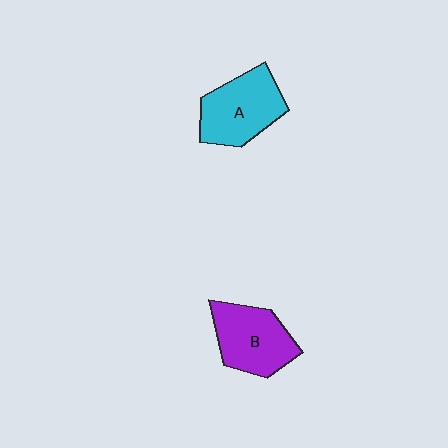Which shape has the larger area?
Shape A (cyan).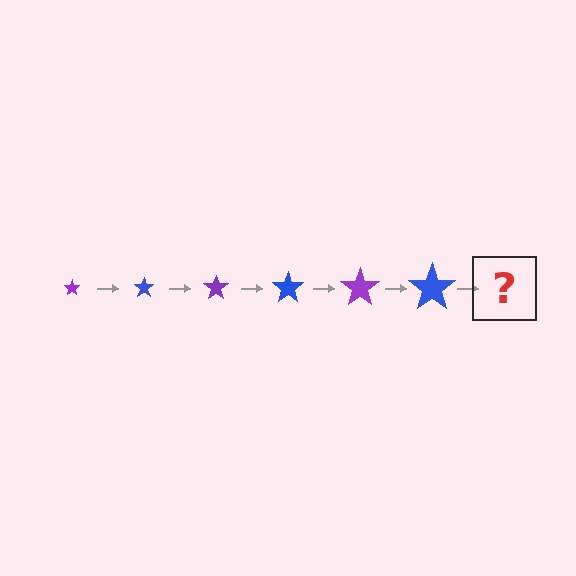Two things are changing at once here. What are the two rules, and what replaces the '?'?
The two rules are that the star grows larger each step and the color cycles through purple and blue. The '?' should be a purple star, larger than the previous one.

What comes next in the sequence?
The next element should be a purple star, larger than the previous one.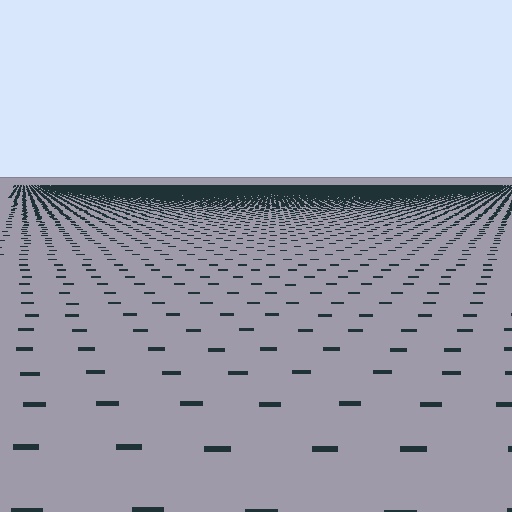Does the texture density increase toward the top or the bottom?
Density increases toward the top.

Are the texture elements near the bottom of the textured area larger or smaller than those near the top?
Larger. Near the bottom, elements are closer to the viewer and appear at a bigger on-screen size.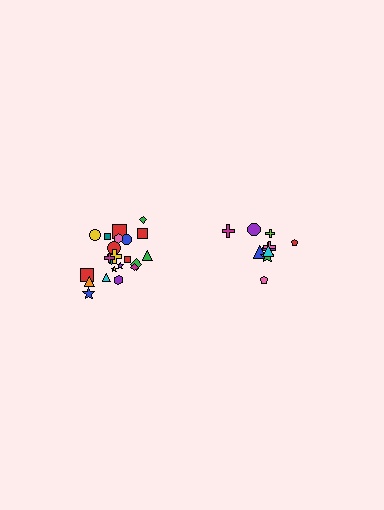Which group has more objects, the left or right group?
The left group.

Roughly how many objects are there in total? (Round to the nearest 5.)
Roughly 30 objects in total.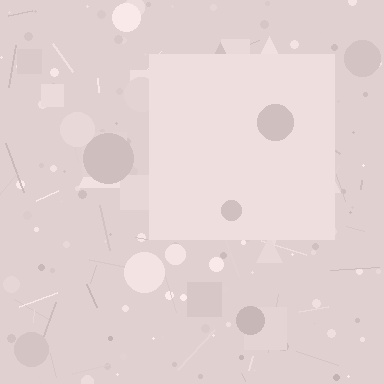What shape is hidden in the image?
A square is hidden in the image.